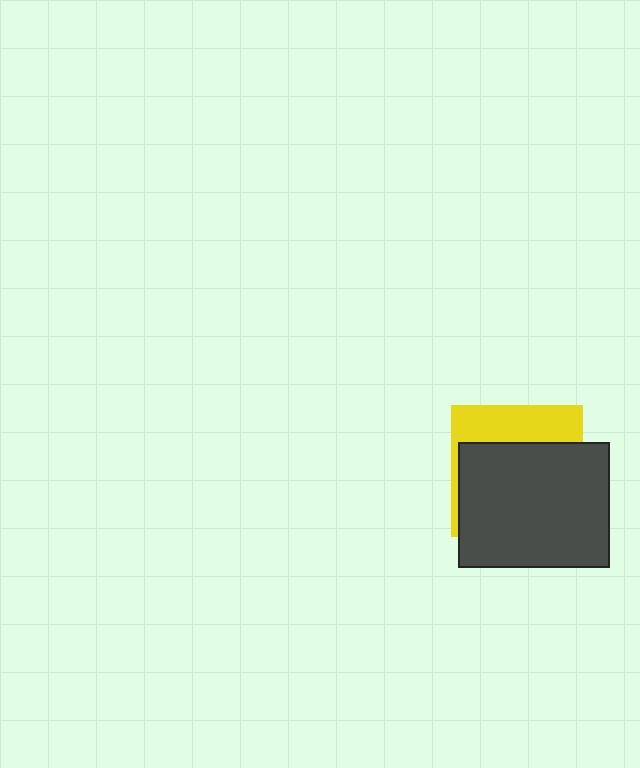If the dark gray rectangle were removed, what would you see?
You would see the complete yellow square.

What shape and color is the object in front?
The object in front is a dark gray rectangle.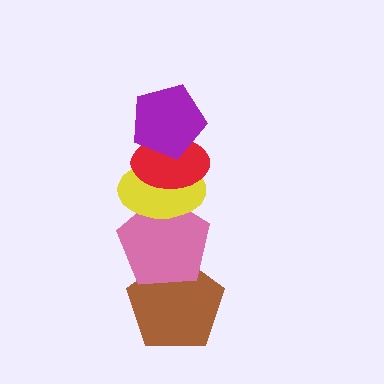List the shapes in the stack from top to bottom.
From top to bottom: the purple pentagon, the red ellipse, the yellow ellipse, the pink pentagon, the brown pentagon.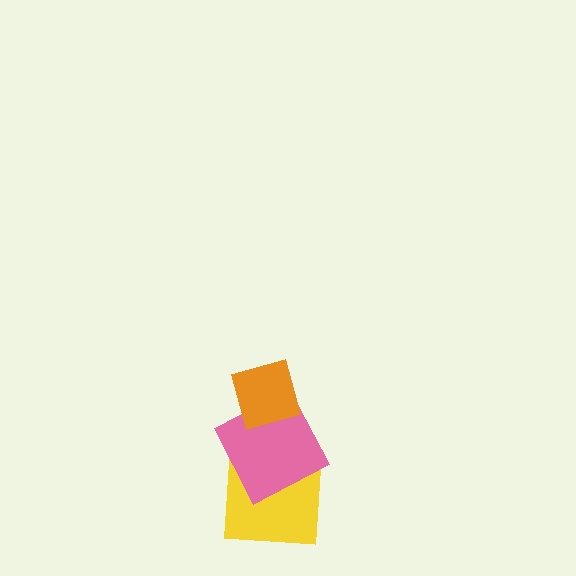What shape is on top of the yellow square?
The pink square is on top of the yellow square.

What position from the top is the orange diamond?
The orange diamond is 1st from the top.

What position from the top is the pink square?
The pink square is 2nd from the top.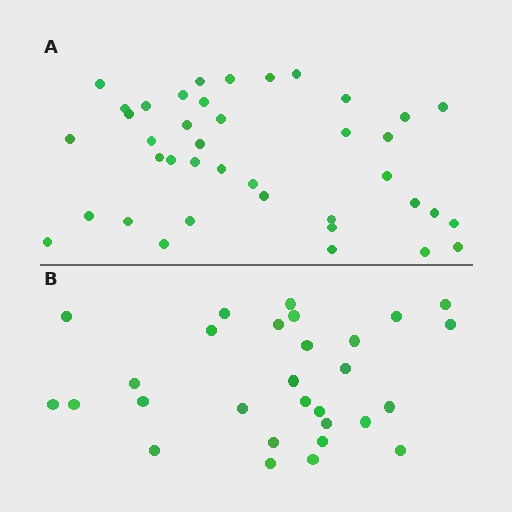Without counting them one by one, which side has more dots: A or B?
Region A (the top region) has more dots.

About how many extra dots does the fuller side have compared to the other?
Region A has roughly 12 or so more dots than region B.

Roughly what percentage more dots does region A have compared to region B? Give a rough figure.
About 40% more.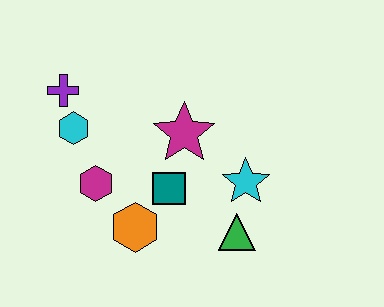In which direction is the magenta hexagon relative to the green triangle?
The magenta hexagon is to the left of the green triangle.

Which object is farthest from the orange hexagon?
The purple cross is farthest from the orange hexagon.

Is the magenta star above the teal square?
Yes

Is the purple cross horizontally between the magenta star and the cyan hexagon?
No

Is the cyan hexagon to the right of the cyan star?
No